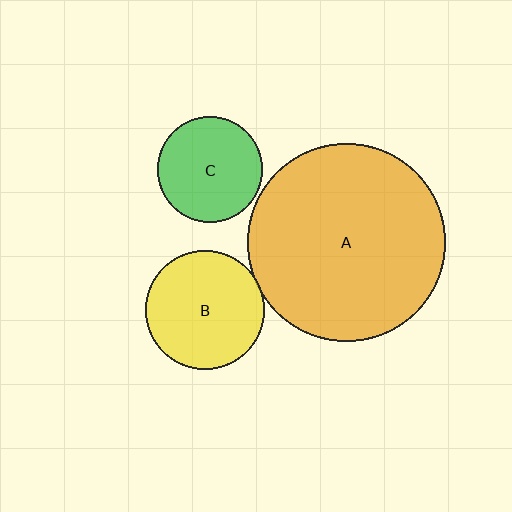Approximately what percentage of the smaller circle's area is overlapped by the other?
Approximately 5%.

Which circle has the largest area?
Circle A (orange).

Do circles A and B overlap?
Yes.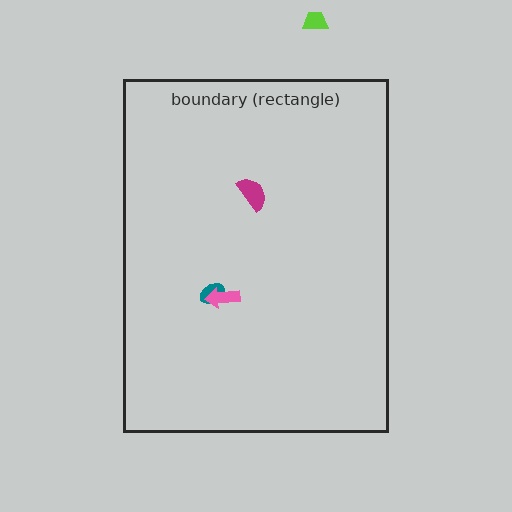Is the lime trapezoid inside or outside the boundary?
Outside.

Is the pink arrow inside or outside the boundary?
Inside.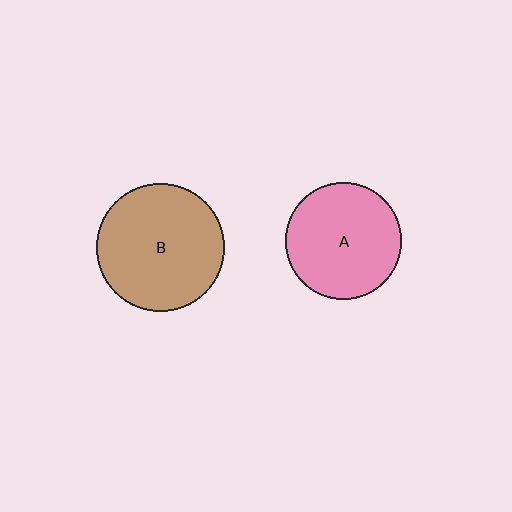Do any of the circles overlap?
No, none of the circles overlap.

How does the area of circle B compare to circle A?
Approximately 1.2 times.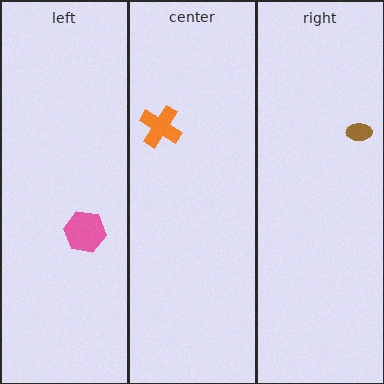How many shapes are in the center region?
1.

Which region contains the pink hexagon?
The left region.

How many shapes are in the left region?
1.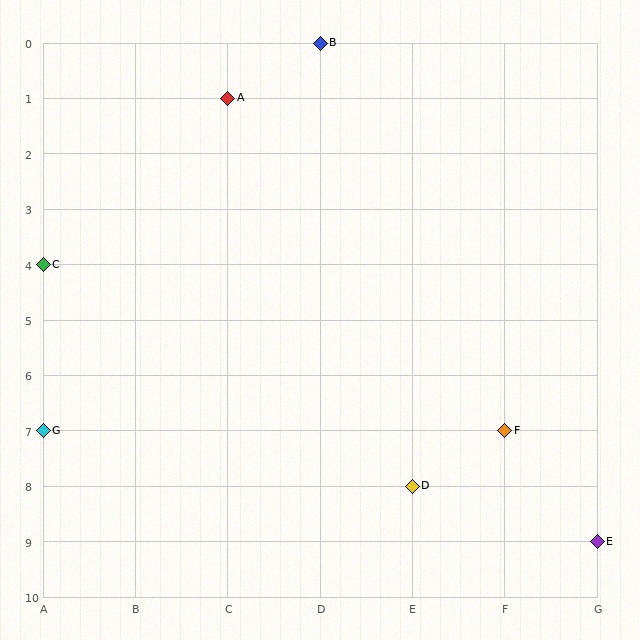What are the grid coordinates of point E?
Point E is at grid coordinates (G, 9).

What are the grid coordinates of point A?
Point A is at grid coordinates (C, 1).